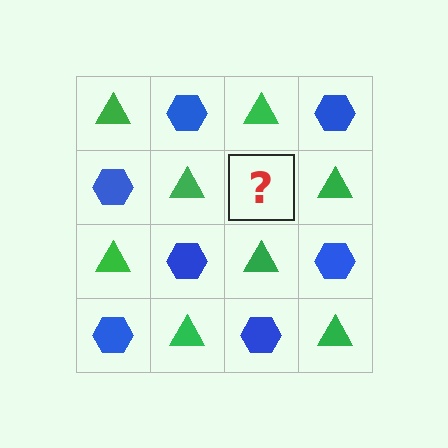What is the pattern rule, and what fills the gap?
The rule is that it alternates green triangle and blue hexagon in a checkerboard pattern. The gap should be filled with a blue hexagon.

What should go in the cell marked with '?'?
The missing cell should contain a blue hexagon.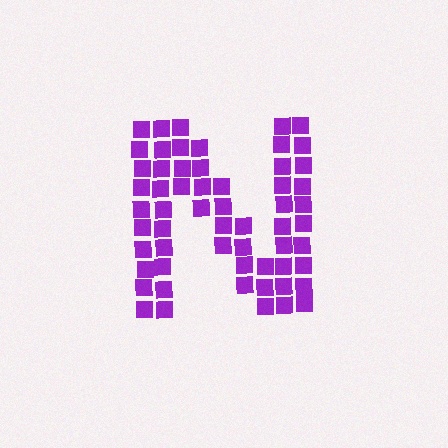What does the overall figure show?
The overall figure shows the letter N.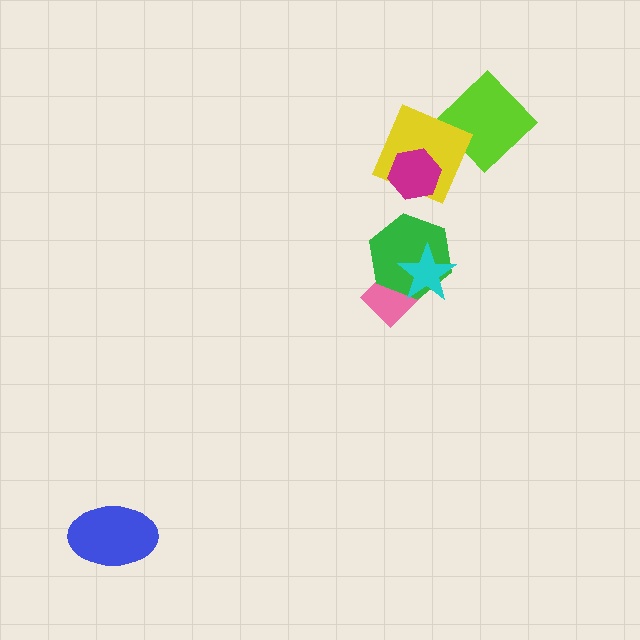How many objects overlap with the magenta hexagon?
1 object overlaps with the magenta hexagon.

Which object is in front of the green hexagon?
The cyan star is in front of the green hexagon.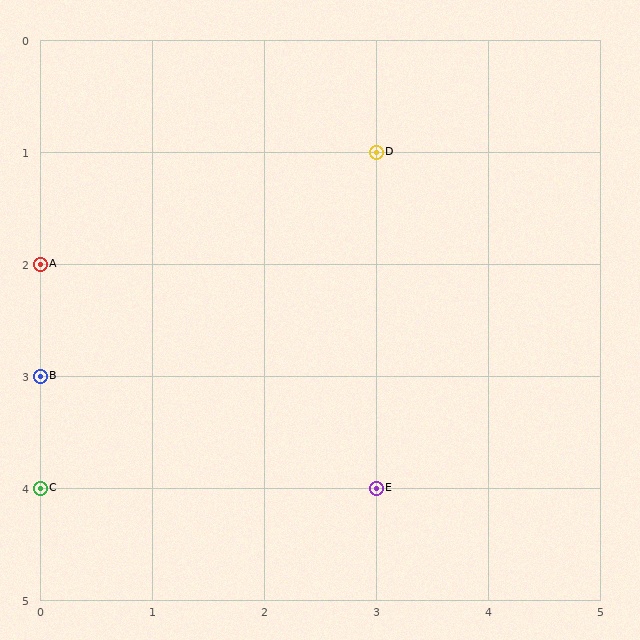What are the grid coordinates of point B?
Point B is at grid coordinates (0, 3).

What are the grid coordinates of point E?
Point E is at grid coordinates (3, 4).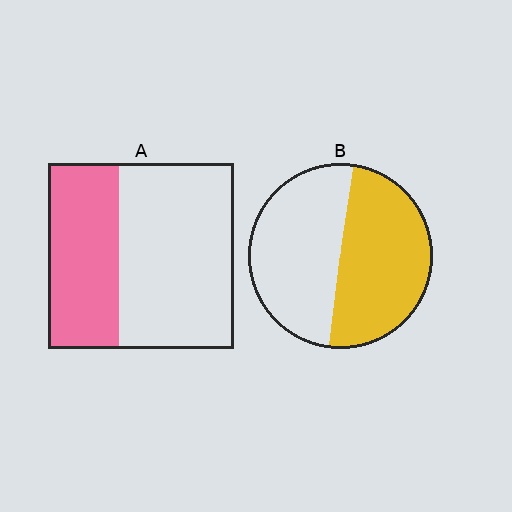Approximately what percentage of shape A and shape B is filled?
A is approximately 40% and B is approximately 50%.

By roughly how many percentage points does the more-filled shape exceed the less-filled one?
By roughly 10 percentage points (B over A).